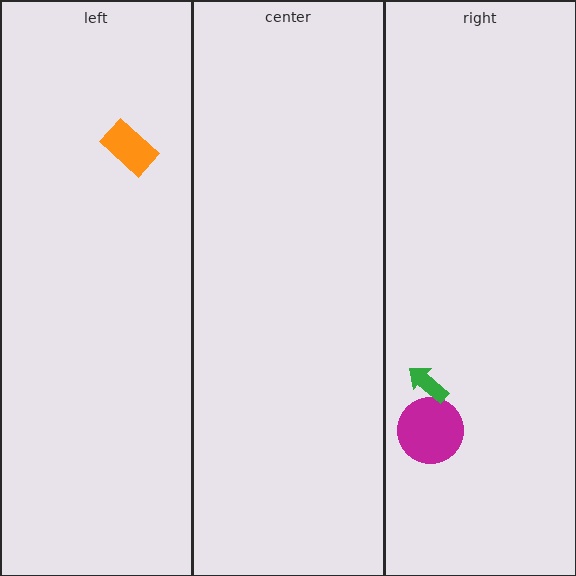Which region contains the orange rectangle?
The left region.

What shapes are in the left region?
The orange rectangle.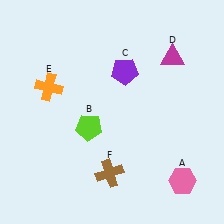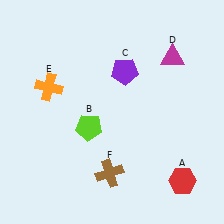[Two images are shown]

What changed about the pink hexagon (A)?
In Image 1, A is pink. In Image 2, it changed to red.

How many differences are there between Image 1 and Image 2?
There is 1 difference between the two images.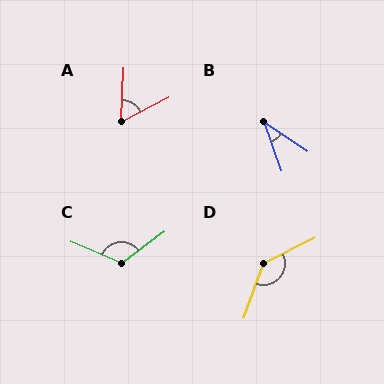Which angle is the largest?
D, at approximately 136 degrees.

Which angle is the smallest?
B, at approximately 36 degrees.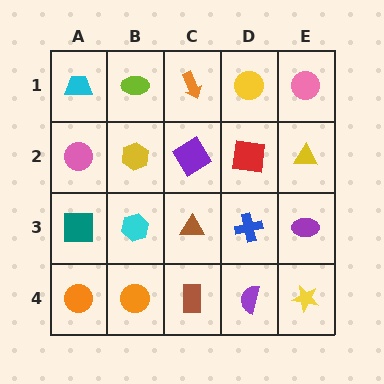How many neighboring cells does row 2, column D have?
4.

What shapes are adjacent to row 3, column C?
A purple diamond (row 2, column C), a brown rectangle (row 4, column C), a cyan hexagon (row 3, column B), a blue cross (row 3, column D).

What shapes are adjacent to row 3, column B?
A yellow hexagon (row 2, column B), an orange circle (row 4, column B), a teal square (row 3, column A), a brown triangle (row 3, column C).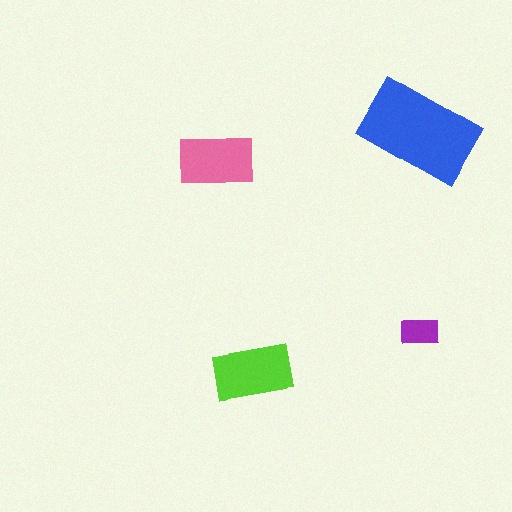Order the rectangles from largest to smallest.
the blue one, the lime one, the pink one, the purple one.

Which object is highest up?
The blue rectangle is topmost.